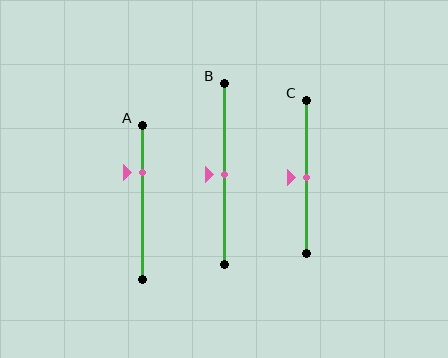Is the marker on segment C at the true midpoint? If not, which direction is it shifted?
Yes, the marker on segment C is at the true midpoint.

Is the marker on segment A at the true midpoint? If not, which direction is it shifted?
No, the marker on segment A is shifted upward by about 19% of the segment length.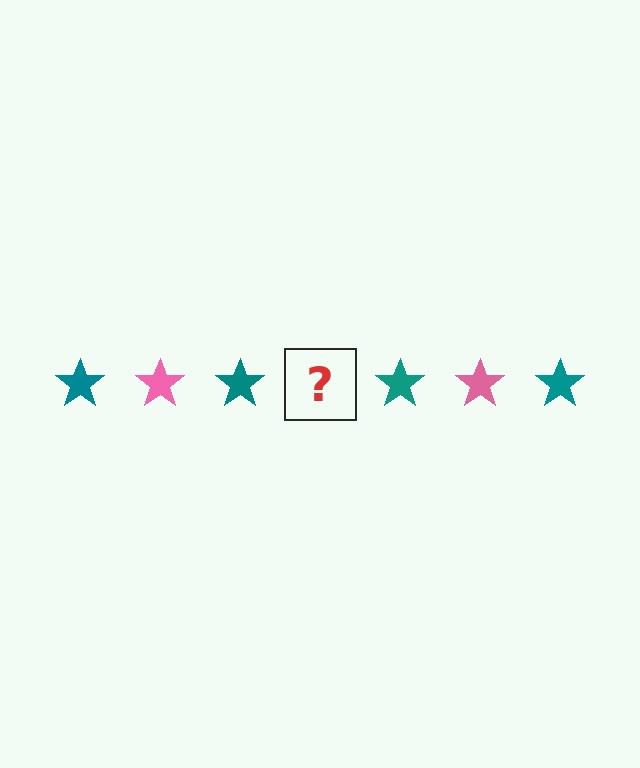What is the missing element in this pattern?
The missing element is a pink star.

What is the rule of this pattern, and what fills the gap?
The rule is that the pattern cycles through teal, pink stars. The gap should be filled with a pink star.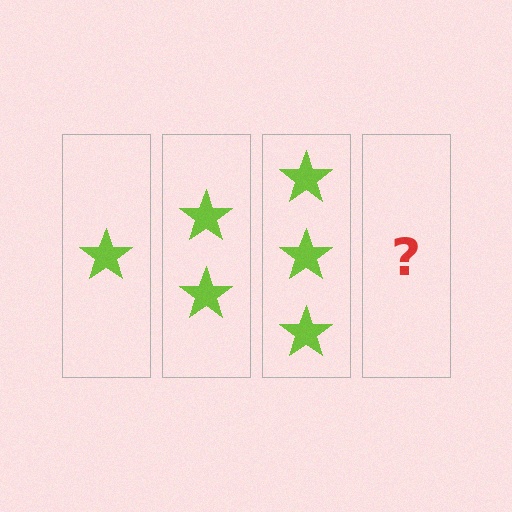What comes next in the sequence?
The next element should be 4 stars.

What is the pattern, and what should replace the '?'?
The pattern is that each step adds one more star. The '?' should be 4 stars.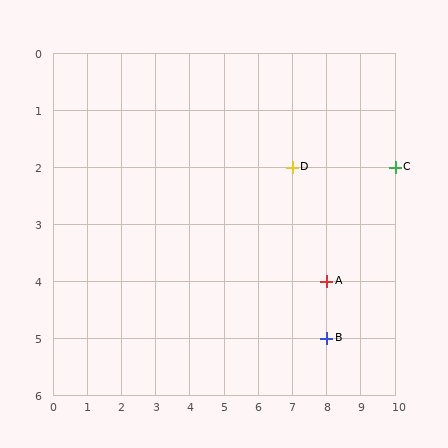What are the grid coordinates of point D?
Point D is at grid coordinates (7, 2).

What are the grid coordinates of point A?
Point A is at grid coordinates (8, 4).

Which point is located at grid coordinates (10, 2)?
Point C is at (10, 2).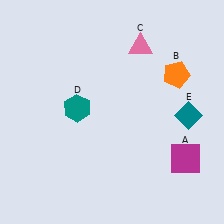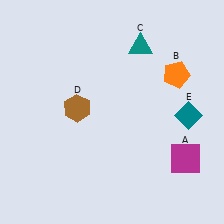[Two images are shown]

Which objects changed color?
C changed from pink to teal. D changed from teal to brown.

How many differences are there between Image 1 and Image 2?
There are 2 differences between the two images.